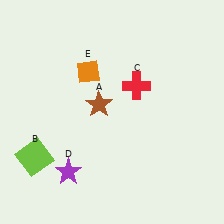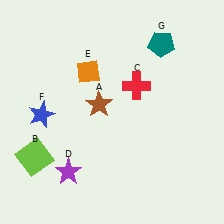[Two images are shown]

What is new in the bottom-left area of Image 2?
A blue star (F) was added in the bottom-left area of Image 2.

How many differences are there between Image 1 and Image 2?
There are 2 differences between the two images.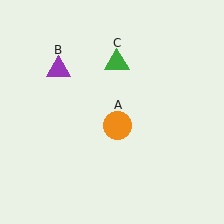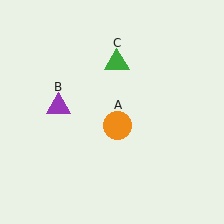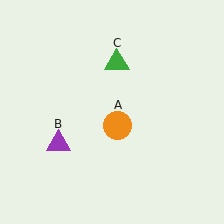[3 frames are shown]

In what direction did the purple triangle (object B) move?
The purple triangle (object B) moved down.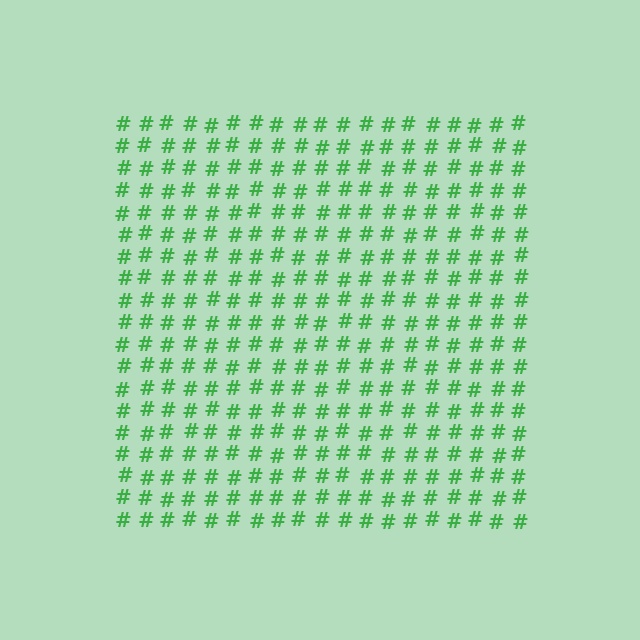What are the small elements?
The small elements are hash symbols.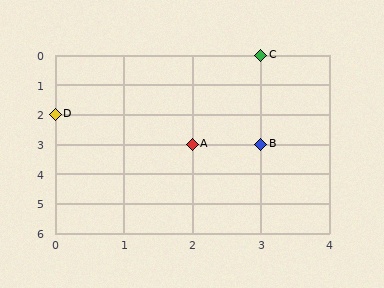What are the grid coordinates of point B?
Point B is at grid coordinates (3, 3).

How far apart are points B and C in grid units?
Points B and C are 3 rows apart.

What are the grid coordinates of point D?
Point D is at grid coordinates (0, 2).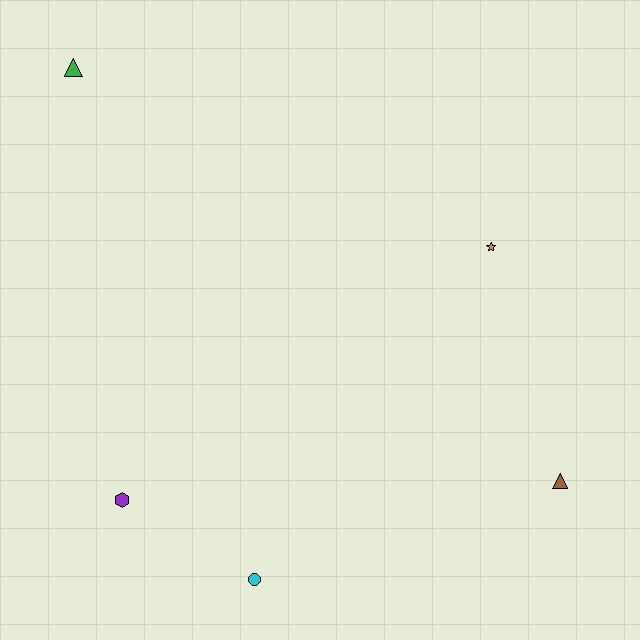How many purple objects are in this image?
There is 1 purple object.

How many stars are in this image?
There is 1 star.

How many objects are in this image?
There are 5 objects.